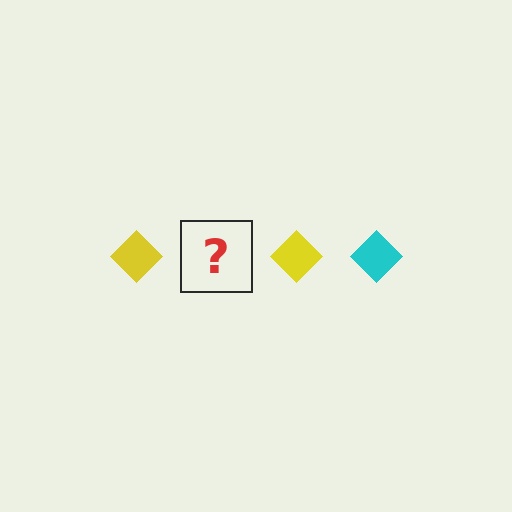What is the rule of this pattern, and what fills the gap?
The rule is that the pattern cycles through yellow, cyan diamonds. The gap should be filled with a cyan diamond.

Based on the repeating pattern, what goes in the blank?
The blank should be a cyan diamond.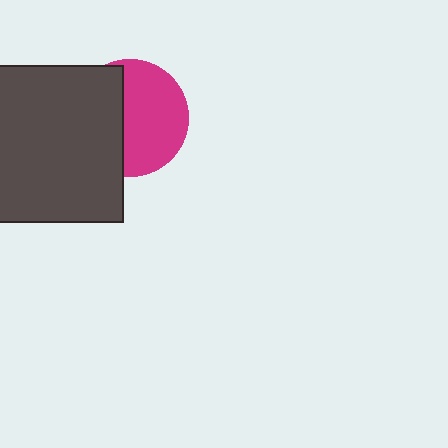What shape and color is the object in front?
The object in front is a dark gray square.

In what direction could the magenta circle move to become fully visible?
The magenta circle could move right. That would shift it out from behind the dark gray square entirely.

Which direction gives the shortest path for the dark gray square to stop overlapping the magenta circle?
Moving left gives the shortest separation.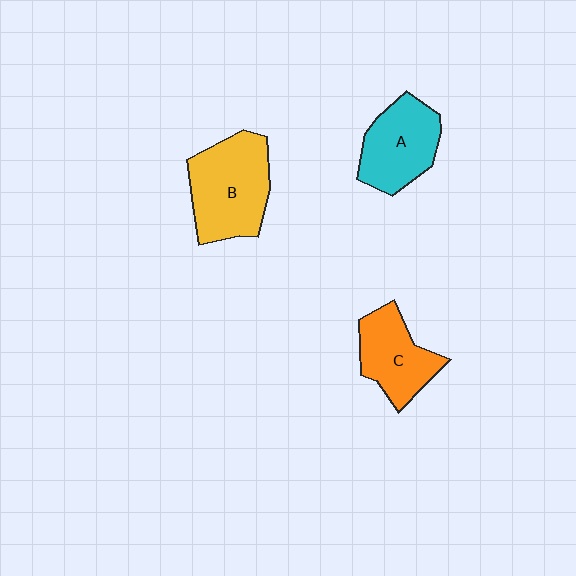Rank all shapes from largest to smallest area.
From largest to smallest: B (yellow), A (cyan), C (orange).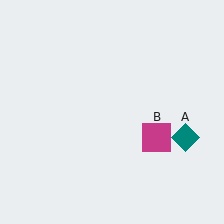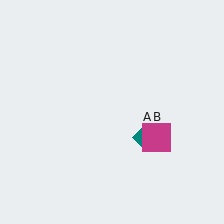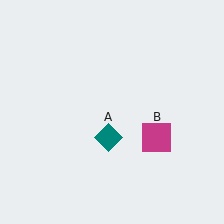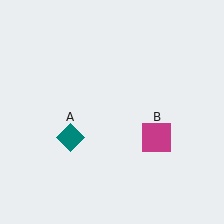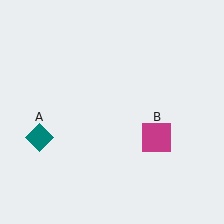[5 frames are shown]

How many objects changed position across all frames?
1 object changed position: teal diamond (object A).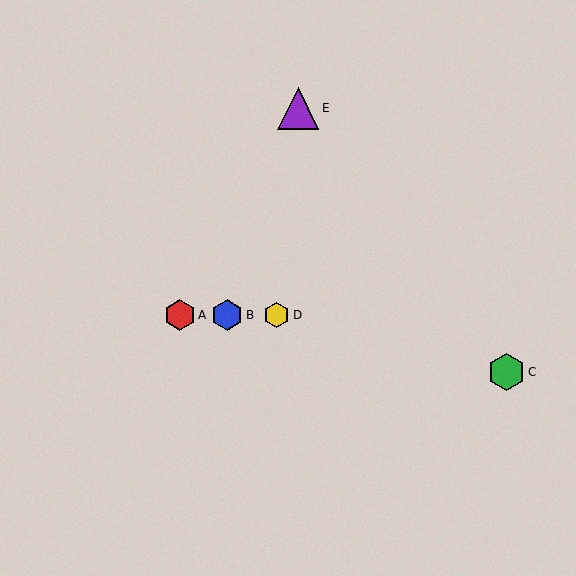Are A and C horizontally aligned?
No, A is at y≈315 and C is at y≈372.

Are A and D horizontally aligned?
Yes, both are at y≈315.